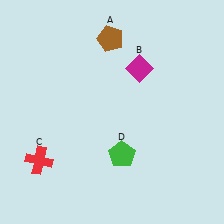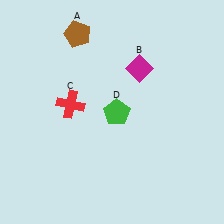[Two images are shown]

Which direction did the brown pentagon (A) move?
The brown pentagon (A) moved left.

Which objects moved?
The objects that moved are: the brown pentagon (A), the red cross (C), the green pentagon (D).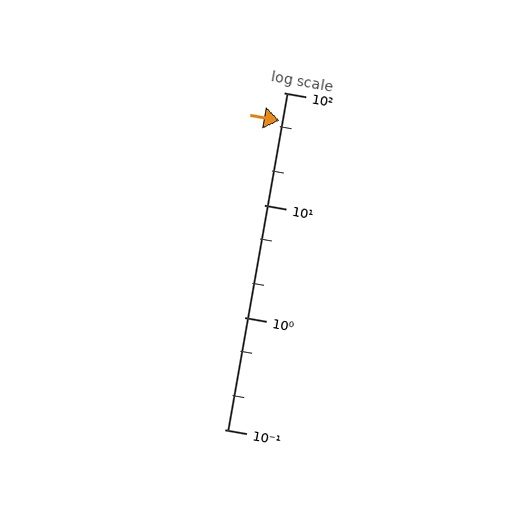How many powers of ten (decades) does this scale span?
The scale spans 3 decades, from 0.1 to 100.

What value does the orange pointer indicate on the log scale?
The pointer indicates approximately 56.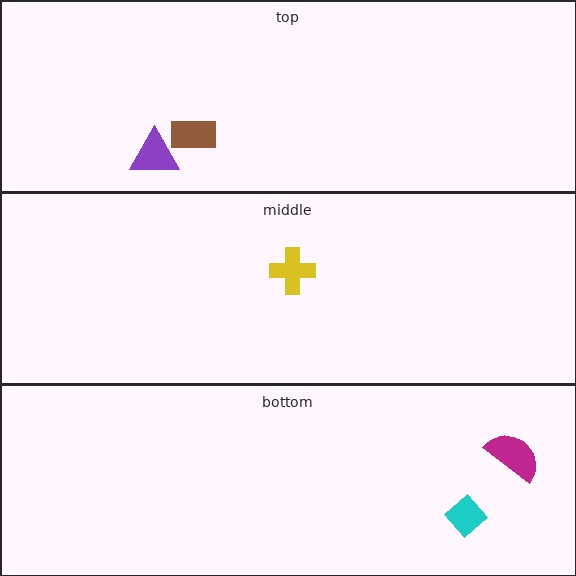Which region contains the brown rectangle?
The top region.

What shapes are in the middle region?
The yellow cross.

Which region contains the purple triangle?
The top region.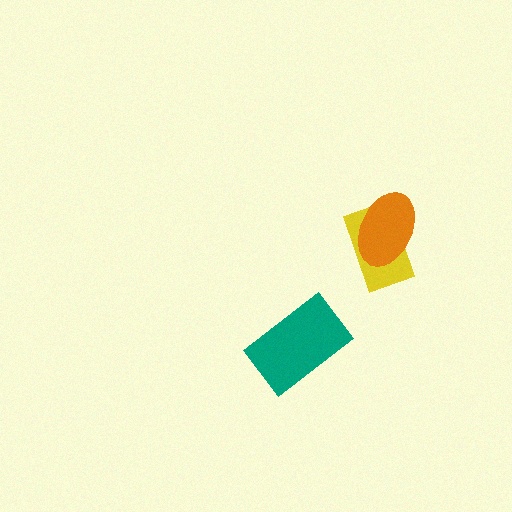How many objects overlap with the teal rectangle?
0 objects overlap with the teal rectangle.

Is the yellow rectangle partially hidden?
Yes, it is partially covered by another shape.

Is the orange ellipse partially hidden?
No, no other shape covers it.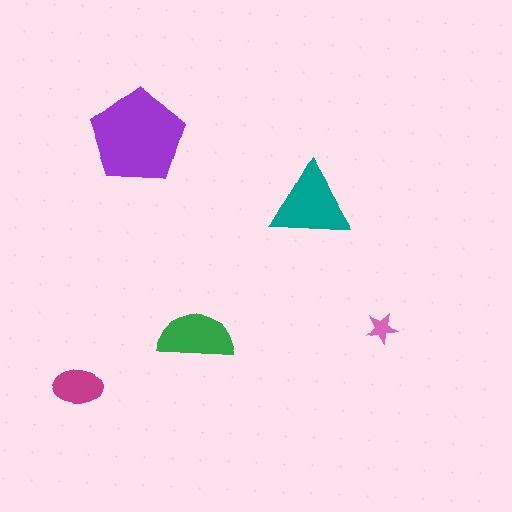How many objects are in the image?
There are 5 objects in the image.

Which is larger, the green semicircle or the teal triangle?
The teal triangle.